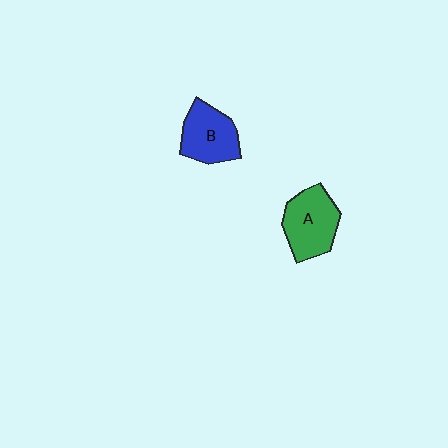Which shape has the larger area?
Shape A (green).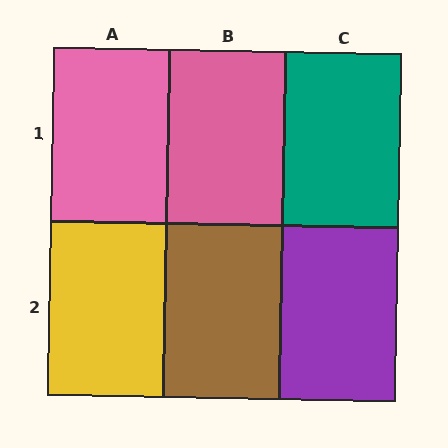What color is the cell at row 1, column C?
Teal.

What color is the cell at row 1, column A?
Pink.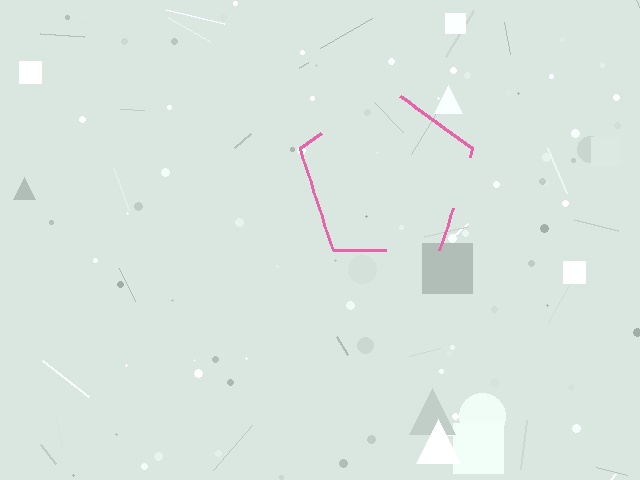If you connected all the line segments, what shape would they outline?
They would outline a pentagon.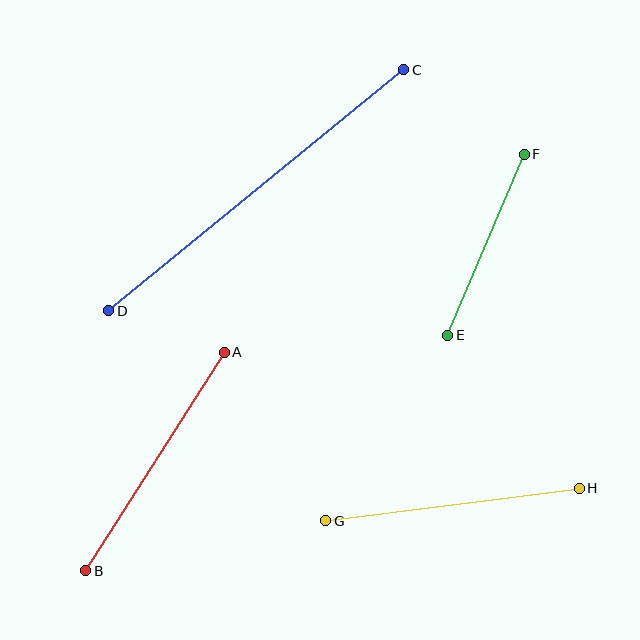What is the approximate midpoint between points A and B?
The midpoint is at approximately (155, 462) pixels.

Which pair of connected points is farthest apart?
Points C and D are farthest apart.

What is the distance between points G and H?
The distance is approximately 255 pixels.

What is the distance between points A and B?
The distance is approximately 259 pixels.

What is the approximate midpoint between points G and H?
The midpoint is at approximately (453, 504) pixels.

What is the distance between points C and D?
The distance is approximately 381 pixels.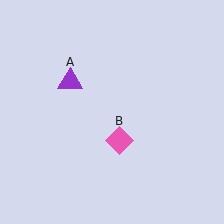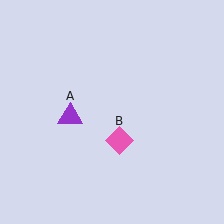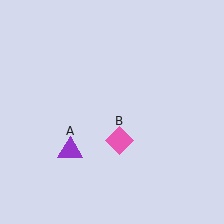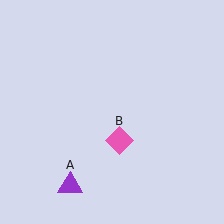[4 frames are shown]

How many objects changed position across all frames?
1 object changed position: purple triangle (object A).